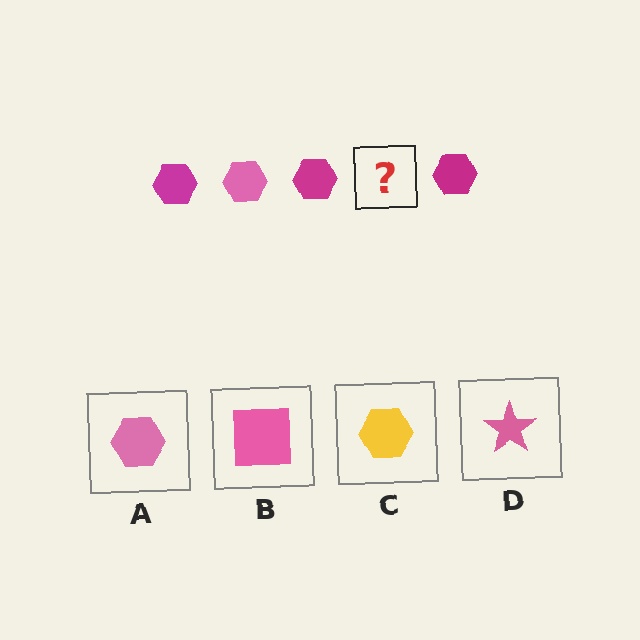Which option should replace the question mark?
Option A.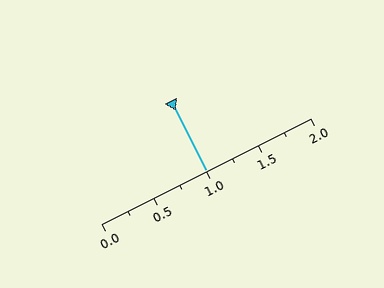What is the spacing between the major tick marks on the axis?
The major ticks are spaced 0.5 apart.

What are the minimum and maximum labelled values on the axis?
The axis runs from 0.0 to 2.0.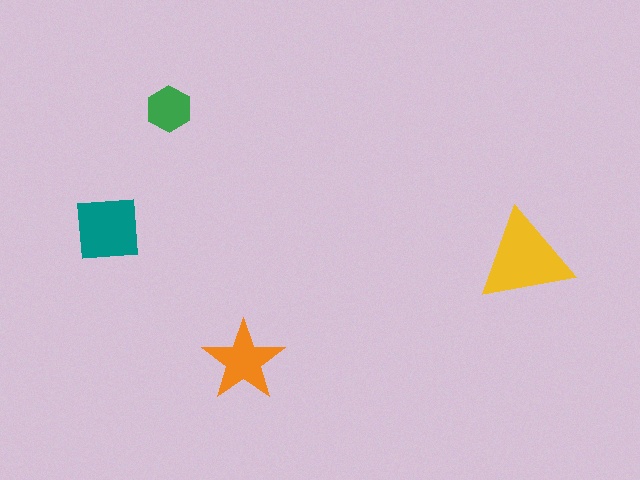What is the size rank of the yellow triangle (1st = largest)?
1st.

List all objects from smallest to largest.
The green hexagon, the orange star, the teal square, the yellow triangle.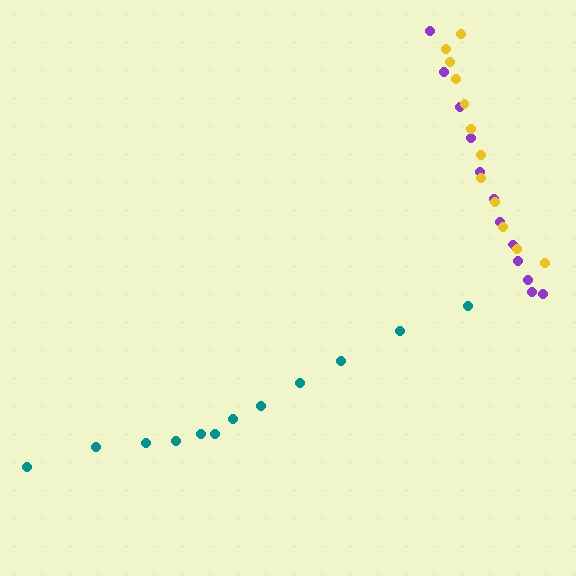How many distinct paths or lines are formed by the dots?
There are 3 distinct paths.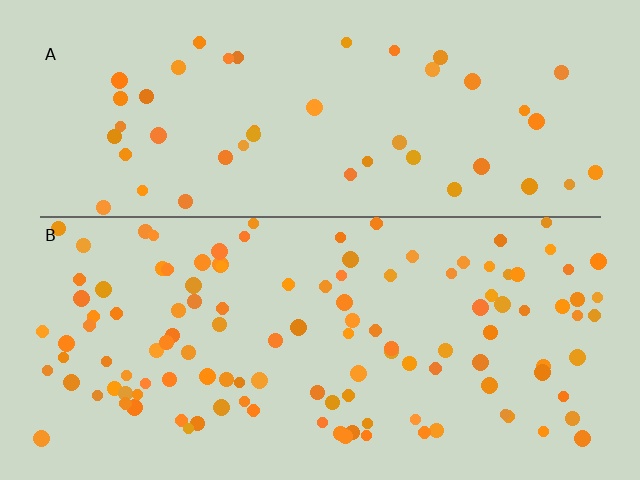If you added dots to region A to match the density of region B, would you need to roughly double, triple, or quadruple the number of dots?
Approximately triple.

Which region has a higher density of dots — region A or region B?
B (the bottom).